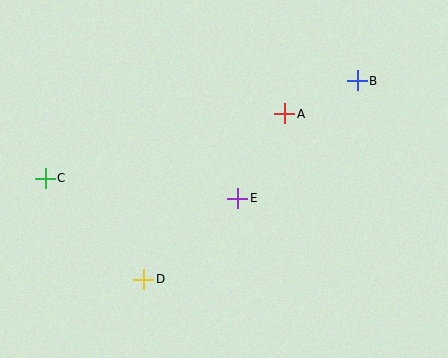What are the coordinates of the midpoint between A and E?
The midpoint between A and E is at (261, 156).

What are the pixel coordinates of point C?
Point C is at (45, 178).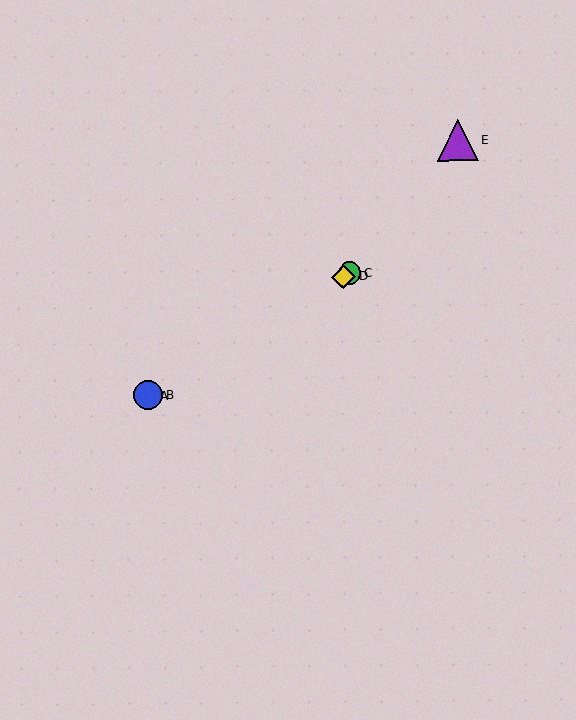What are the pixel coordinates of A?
Object A is at (147, 396).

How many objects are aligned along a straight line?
4 objects (A, B, C, D) are aligned along a straight line.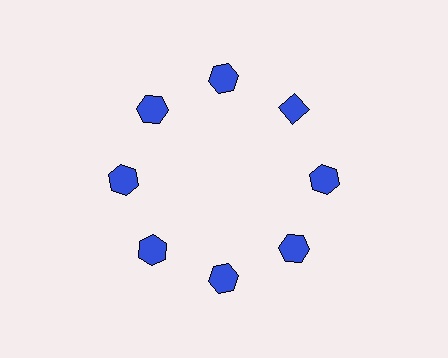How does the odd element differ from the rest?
It has a different shape: diamond instead of hexagon.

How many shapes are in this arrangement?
There are 8 shapes arranged in a ring pattern.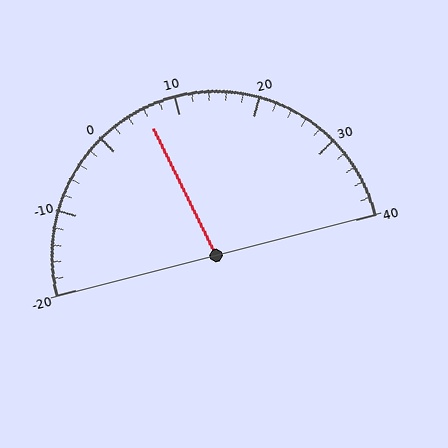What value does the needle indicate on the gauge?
The needle indicates approximately 6.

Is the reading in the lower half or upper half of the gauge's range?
The reading is in the lower half of the range (-20 to 40).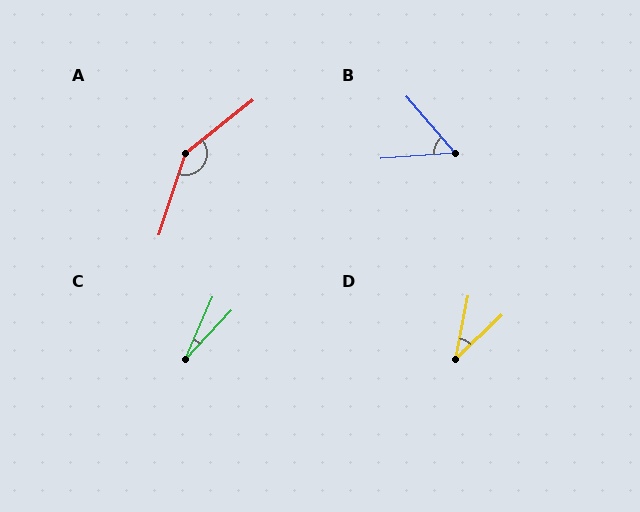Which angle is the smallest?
C, at approximately 20 degrees.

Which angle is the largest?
A, at approximately 146 degrees.